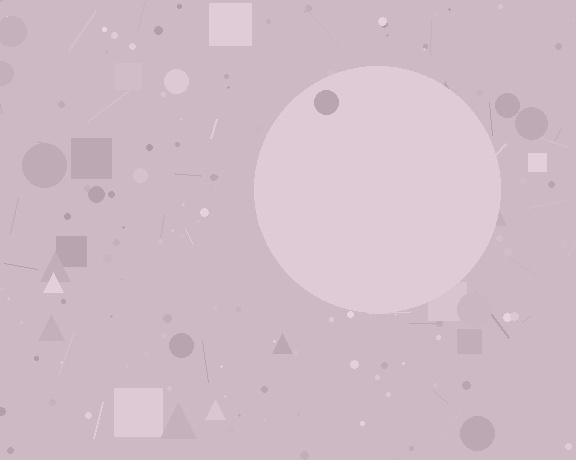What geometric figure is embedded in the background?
A circle is embedded in the background.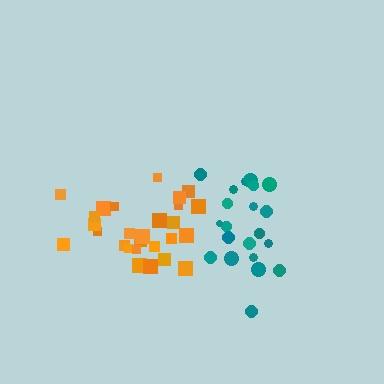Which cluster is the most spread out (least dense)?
Teal.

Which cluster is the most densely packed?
Orange.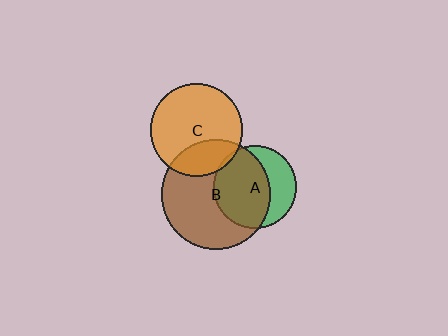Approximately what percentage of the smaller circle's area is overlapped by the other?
Approximately 5%.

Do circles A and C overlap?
Yes.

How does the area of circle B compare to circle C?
Approximately 1.4 times.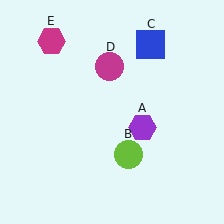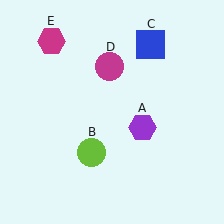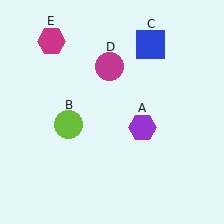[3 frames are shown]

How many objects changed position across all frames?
1 object changed position: lime circle (object B).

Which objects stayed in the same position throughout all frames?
Purple hexagon (object A) and blue square (object C) and magenta circle (object D) and magenta hexagon (object E) remained stationary.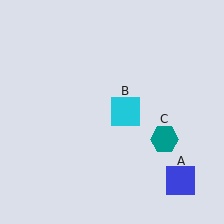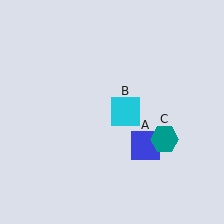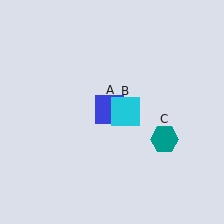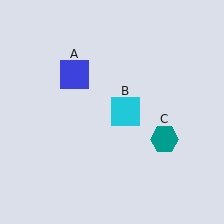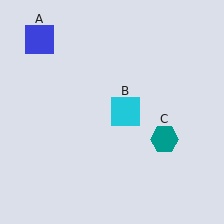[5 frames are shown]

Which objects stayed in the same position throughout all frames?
Cyan square (object B) and teal hexagon (object C) remained stationary.